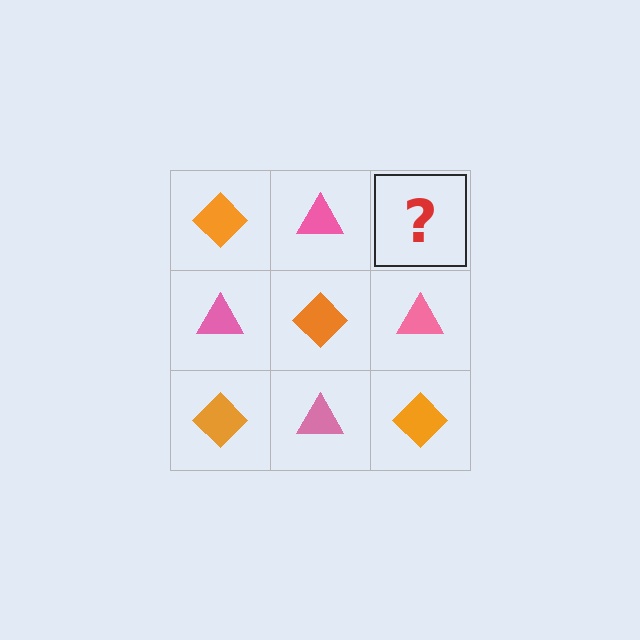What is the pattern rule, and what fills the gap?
The rule is that it alternates orange diamond and pink triangle in a checkerboard pattern. The gap should be filled with an orange diamond.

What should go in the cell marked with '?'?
The missing cell should contain an orange diamond.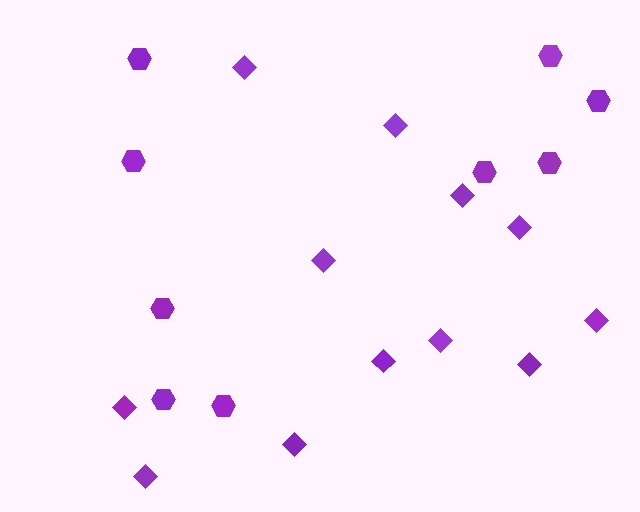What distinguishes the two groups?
There are 2 groups: one group of hexagons (9) and one group of diamonds (12).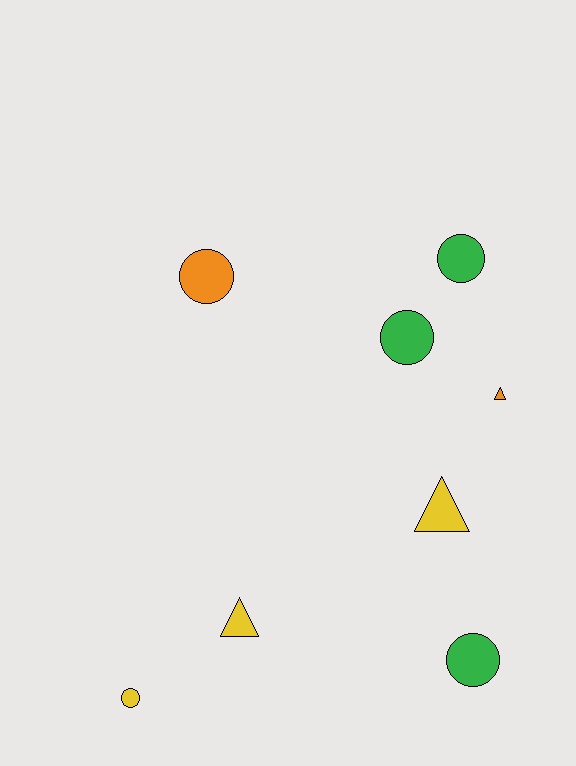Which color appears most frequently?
Yellow, with 3 objects.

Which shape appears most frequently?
Circle, with 5 objects.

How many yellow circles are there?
There is 1 yellow circle.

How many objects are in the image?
There are 8 objects.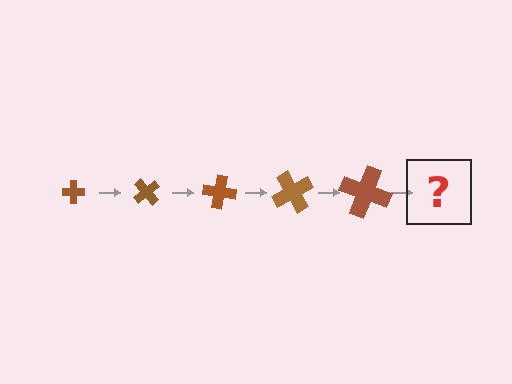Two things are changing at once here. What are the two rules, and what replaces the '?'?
The two rules are that the cross grows larger each step and it rotates 50 degrees each step. The '?' should be a cross, larger than the previous one and rotated 250 degrees from the start.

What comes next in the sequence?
The next element should be a cross, larger than the previous one and rotated 250 degrees from the start.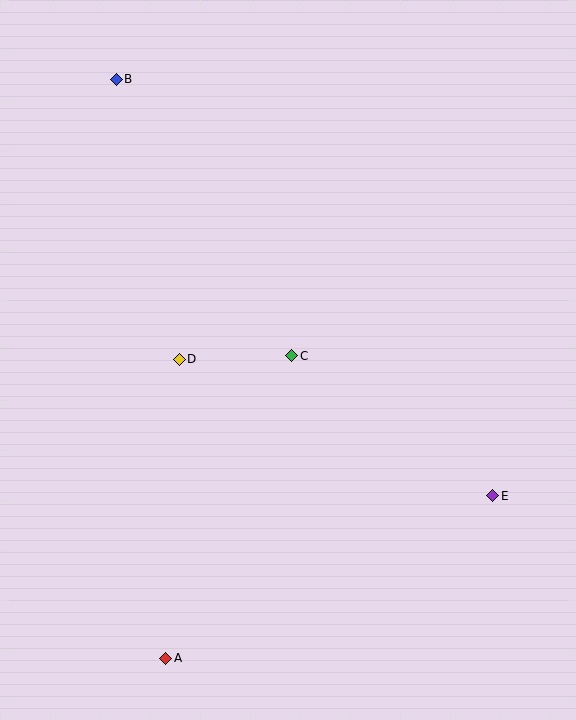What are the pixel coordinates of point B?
Point B is at (116, 79).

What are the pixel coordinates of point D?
Point D is at (179, 359).